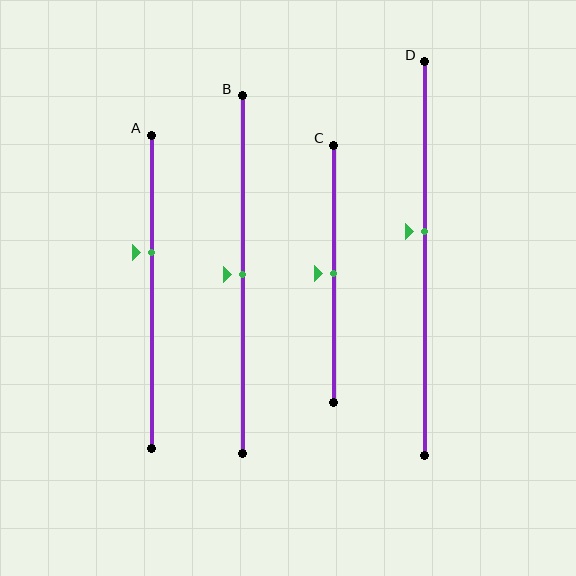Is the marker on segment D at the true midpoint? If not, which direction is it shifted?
No, the marker on segment D is shifted upward by about 7% of the segment length.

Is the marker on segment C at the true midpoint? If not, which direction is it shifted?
Yes, the marker on segment C is at the true midpoint.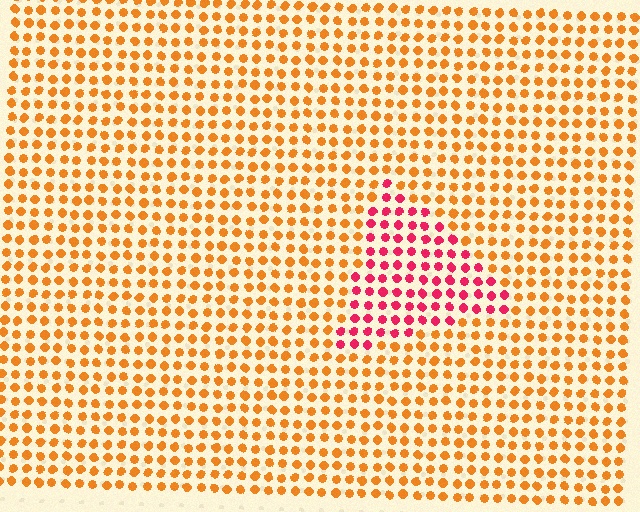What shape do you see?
I see a triangle.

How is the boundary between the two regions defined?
The boundary is defined purely by a slight shift in hue (about 49 degrees). Spacing, size, and orientation are identical on both sides.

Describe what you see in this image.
The image is filled with small orange elements in a uniform arrangement. A triangle-shaped region is visible where the elements are tinted to a slightly different hue, forming a subtle color boundary.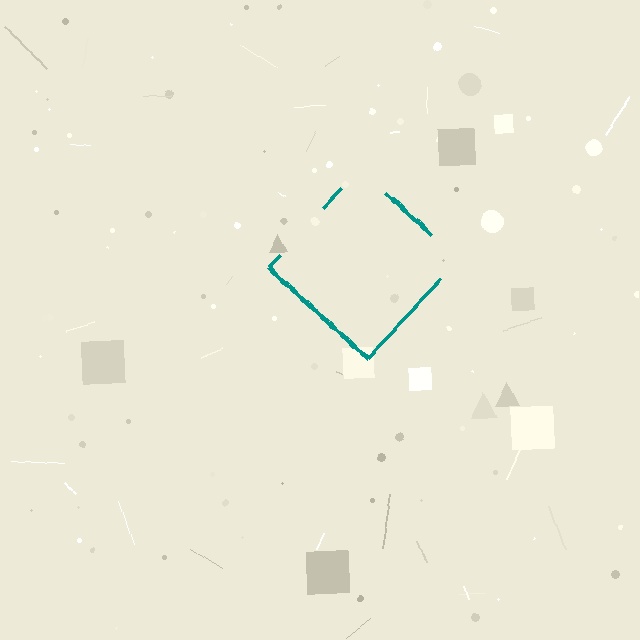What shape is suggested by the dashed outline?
The dashed outline suggests a diamond.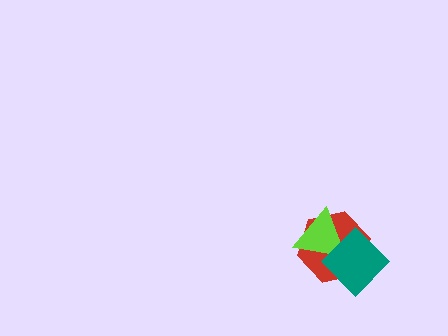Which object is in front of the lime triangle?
The teal diamond is in front of the lime triangle.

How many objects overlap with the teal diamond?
2 objects overlap with the teal diamond.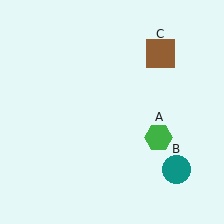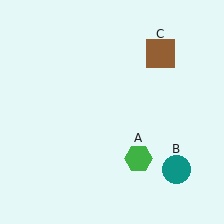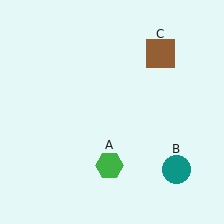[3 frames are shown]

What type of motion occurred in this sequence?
The green hexagon (object A) rotated clockwise around the center of the scene.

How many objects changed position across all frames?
1 object changed position: green hexagon (object A).